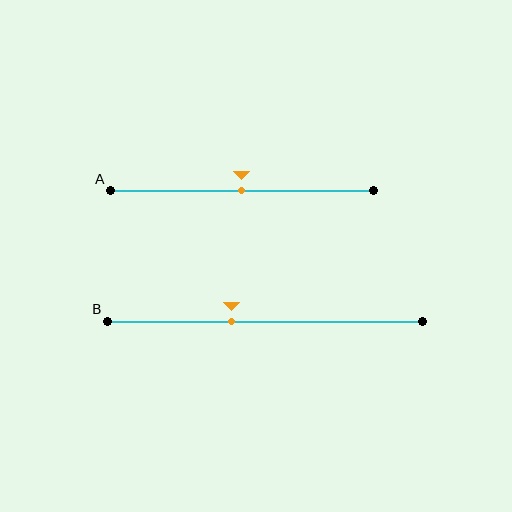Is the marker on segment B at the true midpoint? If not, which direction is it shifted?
No, the marker on segment B is shifted to the left by about 11% of the segment length.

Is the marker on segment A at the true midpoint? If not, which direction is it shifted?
Yes, the marker on segment A is at the true midpoint.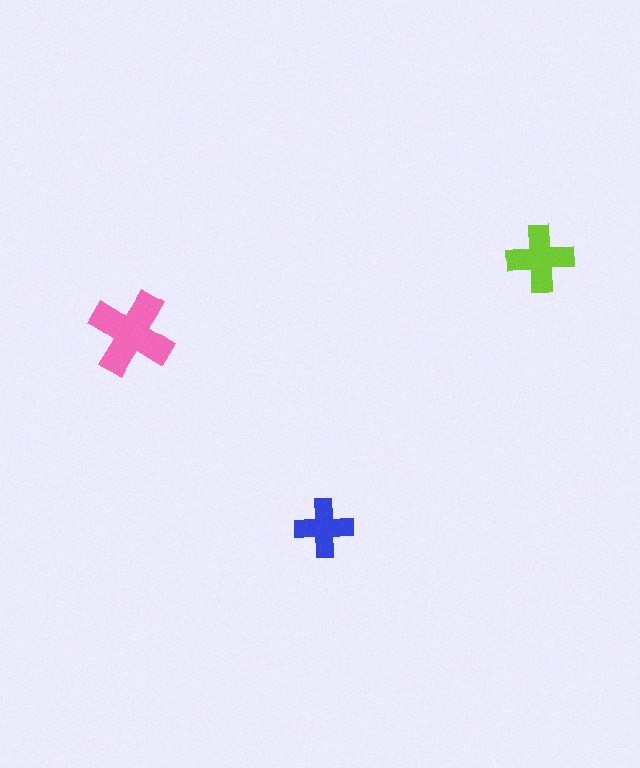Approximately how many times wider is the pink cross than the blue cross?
About 1.5 times wider.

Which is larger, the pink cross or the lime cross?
The pink one.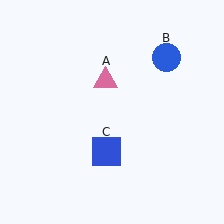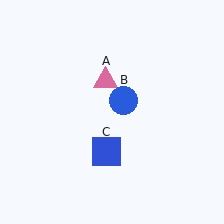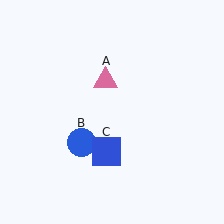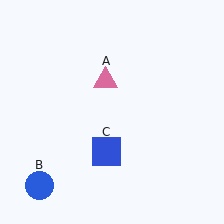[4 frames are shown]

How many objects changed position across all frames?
1 object changed position: blue circle (object B).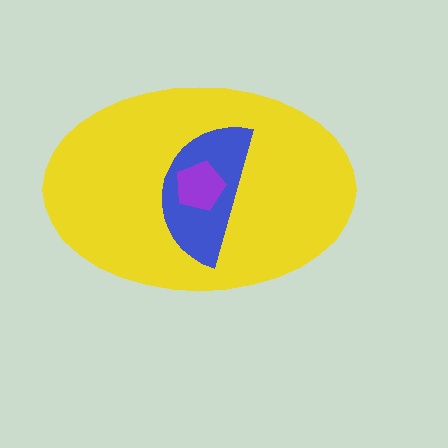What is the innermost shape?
The purple pentagon.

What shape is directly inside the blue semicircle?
The purple pentagon.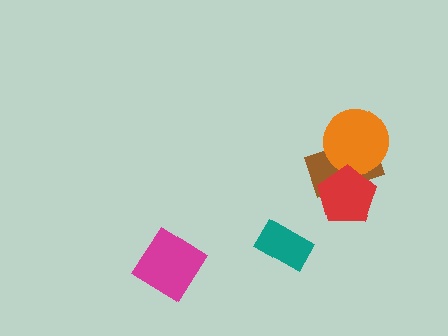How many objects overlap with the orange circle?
2 objects overlap with the orange circle.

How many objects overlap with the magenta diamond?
0 objects overlap with the magenta diamond.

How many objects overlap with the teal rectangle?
0 objects overlap with the teal rectangle.